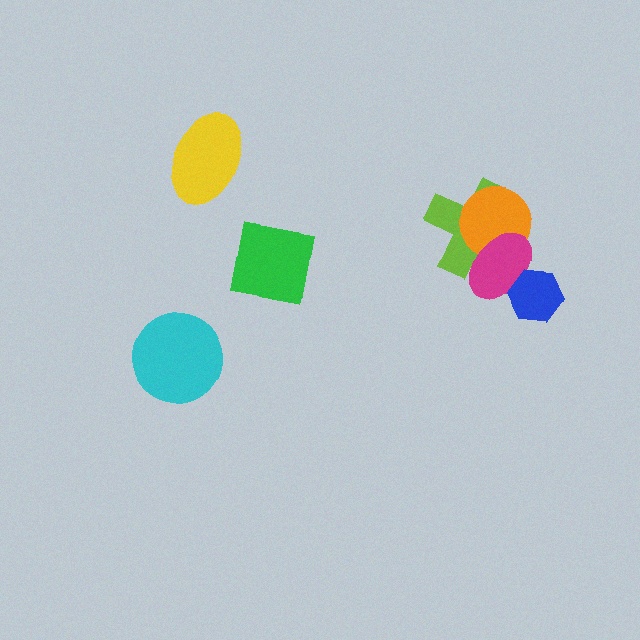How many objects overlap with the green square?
0 objects overlap with the green square.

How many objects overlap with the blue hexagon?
1 object overlaps with the blue hexagon.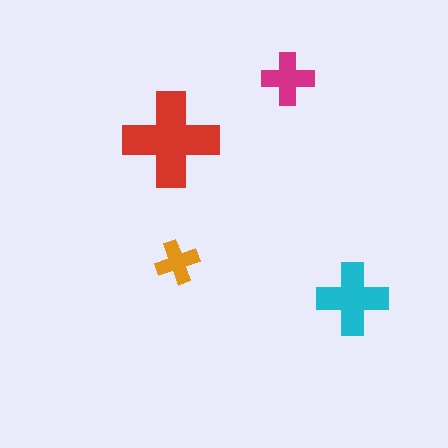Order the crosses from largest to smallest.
the red one, the cyan one, the magenta one, the orange one.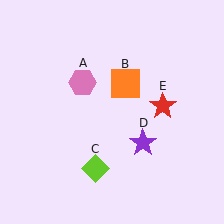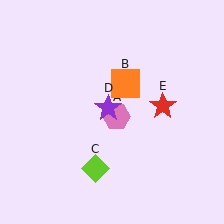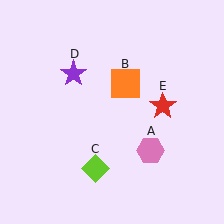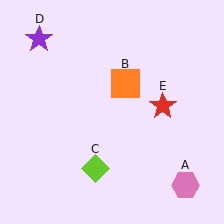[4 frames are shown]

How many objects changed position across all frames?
2 objects changed position: pink hexagon (object A), purple star (object D).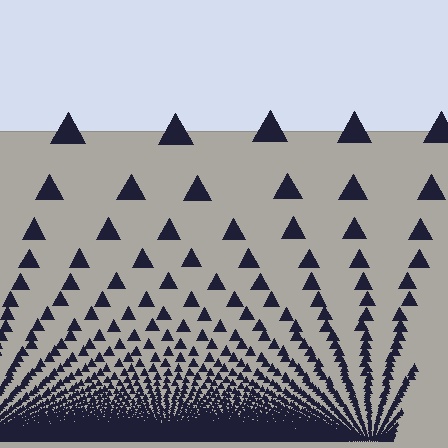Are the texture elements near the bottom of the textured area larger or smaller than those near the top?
Smaller. The gradient is inverted — elements near the bottom are smaller and denser.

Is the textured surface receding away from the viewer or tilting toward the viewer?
The surface appears to tilt toward the viewer. Texture elements get larger and sparser toward the top.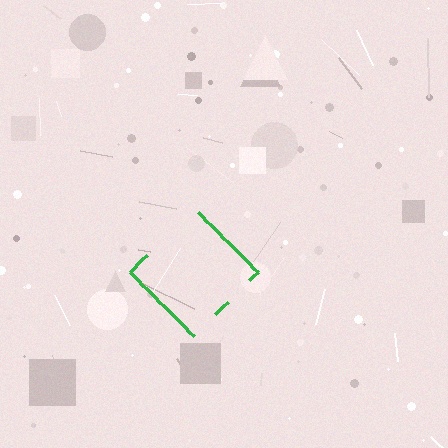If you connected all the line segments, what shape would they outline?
They would outline a diamond.